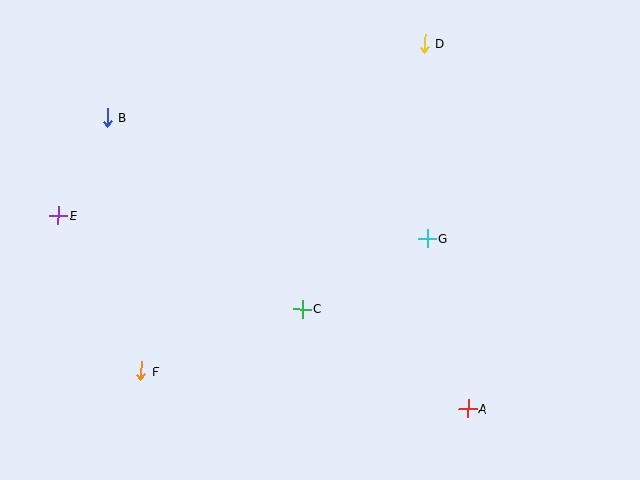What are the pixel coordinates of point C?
Point C is at (303, 309).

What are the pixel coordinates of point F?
Point F is at (141, 371).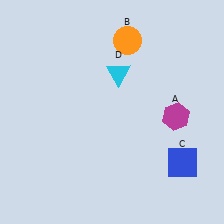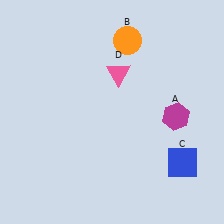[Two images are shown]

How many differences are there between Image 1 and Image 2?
There is 1 difference between the two images.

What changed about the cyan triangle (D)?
In Image 1, D is cyan. In Image 2, it changed to pink.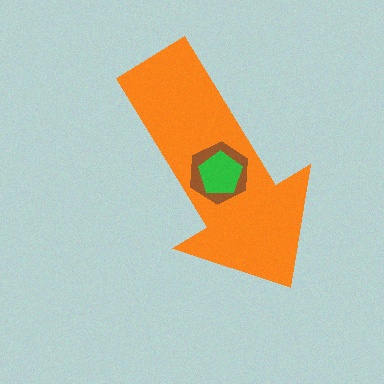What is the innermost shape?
The green pentagon.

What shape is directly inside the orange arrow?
The brown hexagon.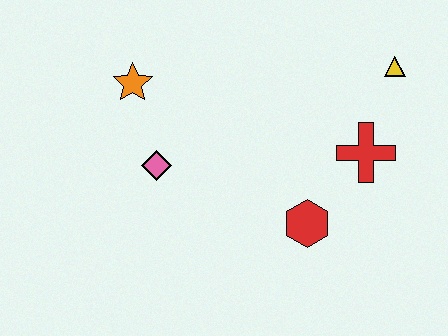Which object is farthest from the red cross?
The orange star is farthest from the red cross.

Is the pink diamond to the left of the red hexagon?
Yes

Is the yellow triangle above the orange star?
Yes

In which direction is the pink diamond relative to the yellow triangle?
The pink diamond is to the left of the yellow triangle.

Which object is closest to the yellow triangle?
The red cross is closest to the yellow triangle.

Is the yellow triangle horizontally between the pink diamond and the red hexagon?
No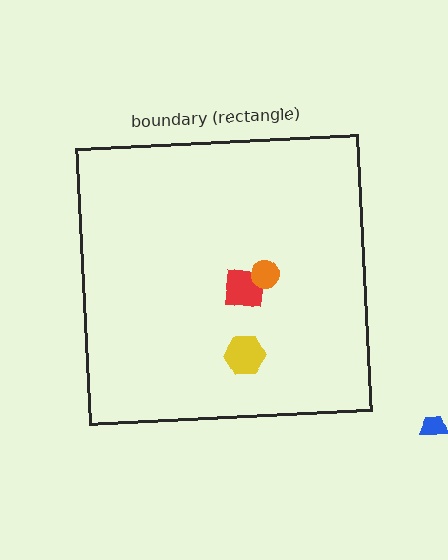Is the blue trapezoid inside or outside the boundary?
Outside.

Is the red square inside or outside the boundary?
Inside.